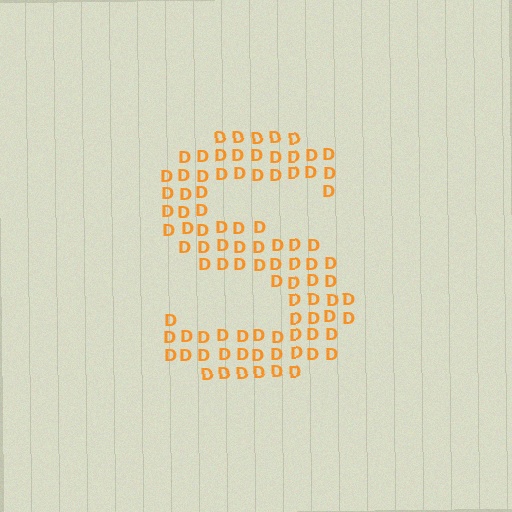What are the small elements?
The small elements are letter D's.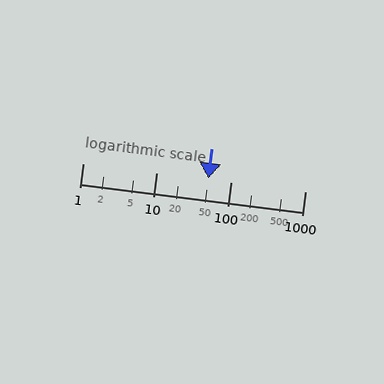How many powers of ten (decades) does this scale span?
The scale spans 3 decades, from 1 to 1000.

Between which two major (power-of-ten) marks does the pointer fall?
The pointer is between 10 and 100.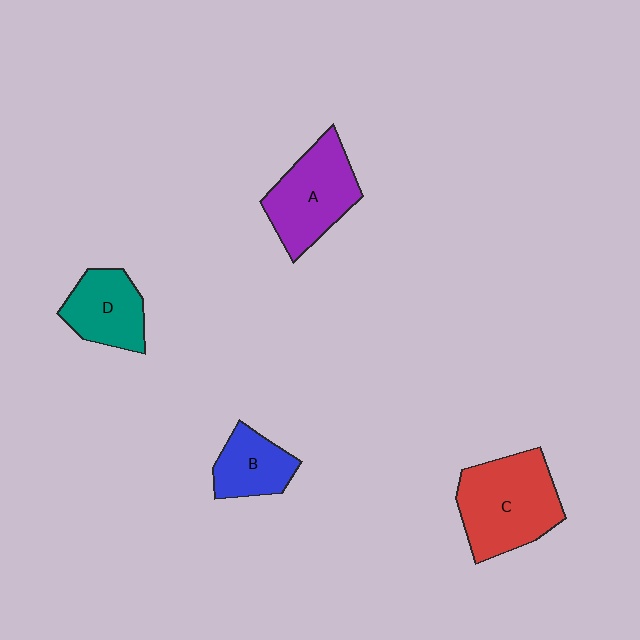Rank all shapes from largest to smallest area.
From largest to smallest: C (red), A (purple), D (teal), B (blue).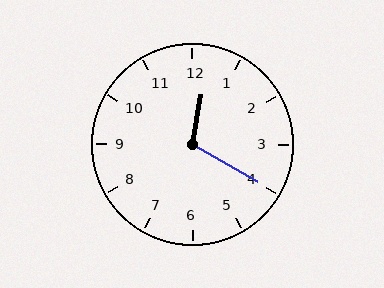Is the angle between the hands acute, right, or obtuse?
It is obtuse.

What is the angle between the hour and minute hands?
Approximately 110 degrees.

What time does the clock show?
12:20.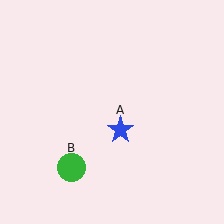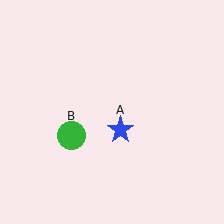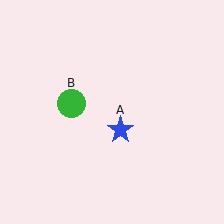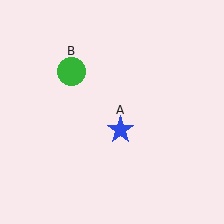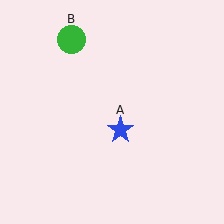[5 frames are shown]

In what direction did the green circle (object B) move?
The green circle (object B) moved up.